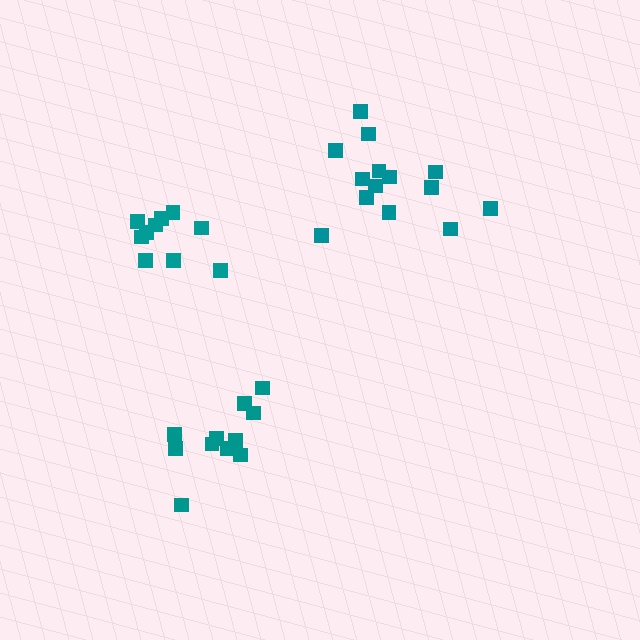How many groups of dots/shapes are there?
There are 3 groups.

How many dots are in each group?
Group 1: 10 dots, Group 2: 11 dots, Group 3: 14 dots (35 total).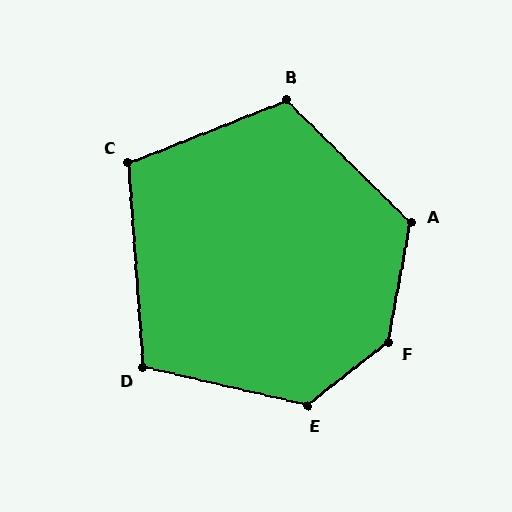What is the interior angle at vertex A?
Approximately 124 degrees (obtuse).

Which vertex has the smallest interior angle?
C, at approximately 107 degrees.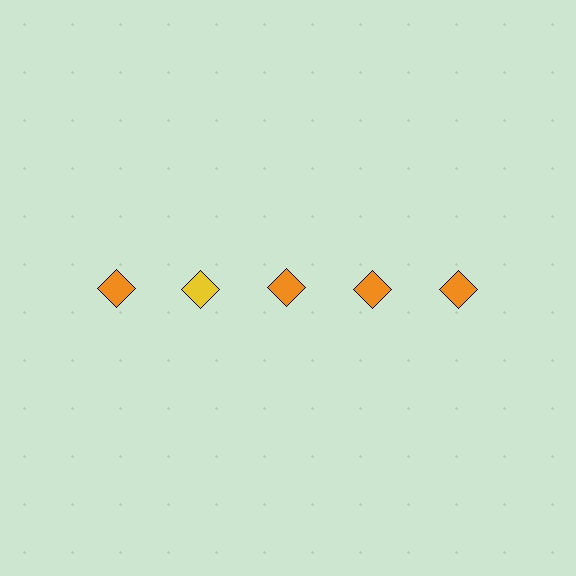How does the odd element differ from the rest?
It has a different color: yellow instead of orange.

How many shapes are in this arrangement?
There are 5 shapes arranged in a grid pattern.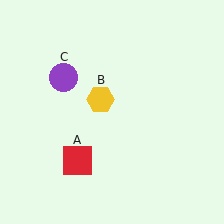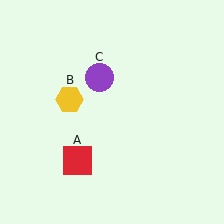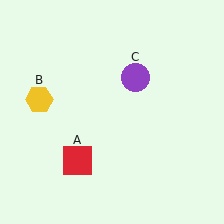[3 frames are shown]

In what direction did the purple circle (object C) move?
The purple circle (object C) moved right.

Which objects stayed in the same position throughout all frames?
Red square (object A) remained stationary.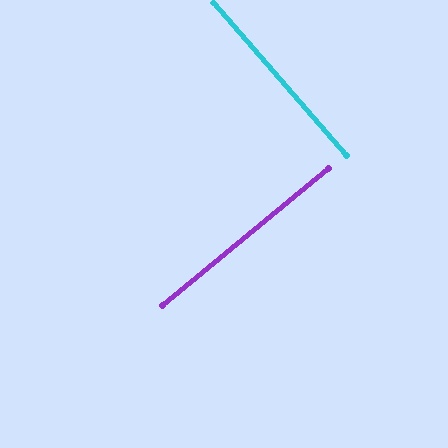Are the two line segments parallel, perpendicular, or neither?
Perpendicular — they meet at approximately 89°.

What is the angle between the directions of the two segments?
Approximately 89 degrees.